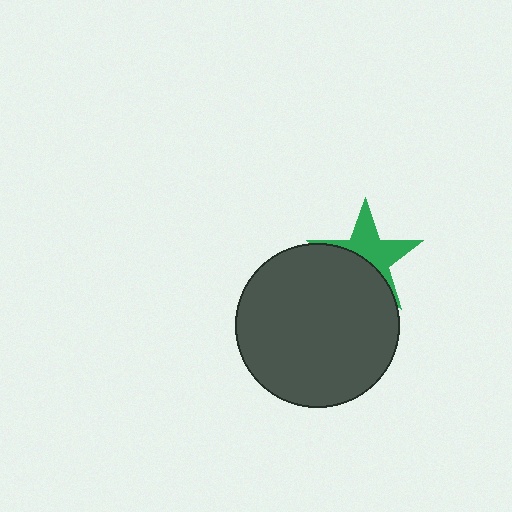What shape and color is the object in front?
The object in front is a dark gray circle.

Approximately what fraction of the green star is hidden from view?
Roughly 48% of the green star is hidden behind the dark gray circle.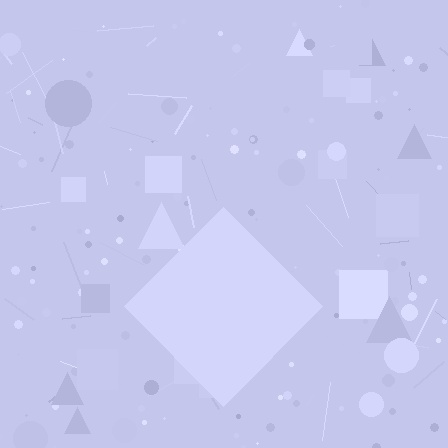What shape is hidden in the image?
A diamond is hidden in the image.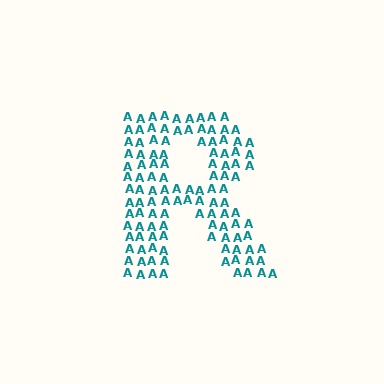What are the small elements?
The small elements are letter A's.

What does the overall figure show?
The overall figure shows the letter R.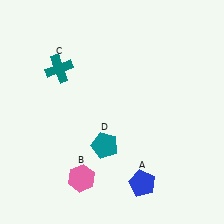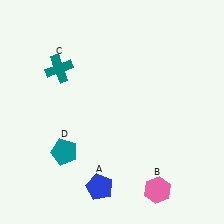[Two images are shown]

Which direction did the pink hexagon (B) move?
The pink hexagon (B) moved right.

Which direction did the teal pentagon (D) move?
The teal pentagon (D) moved left.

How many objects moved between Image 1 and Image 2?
3 objects moved between the two images.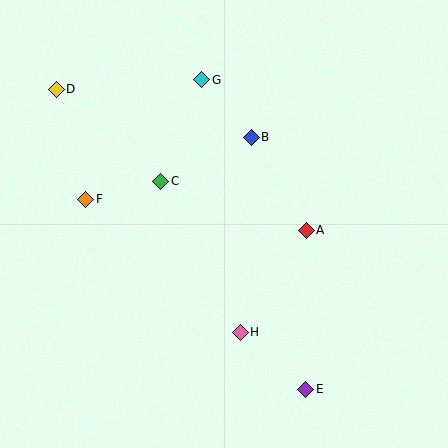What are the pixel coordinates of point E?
Point E is at (306, 389).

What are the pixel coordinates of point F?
Point F is at (86, 199).